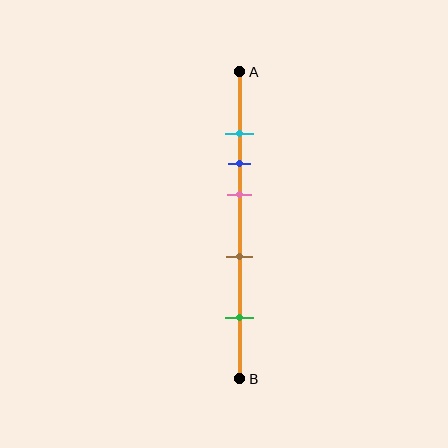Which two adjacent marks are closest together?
The cyan and blue marks are the closest adjacent pair.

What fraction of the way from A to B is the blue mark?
The blue mark is approximately 30% (0.3) of the way from A to B.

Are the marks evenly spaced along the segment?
No, the marks are not evenly spaced.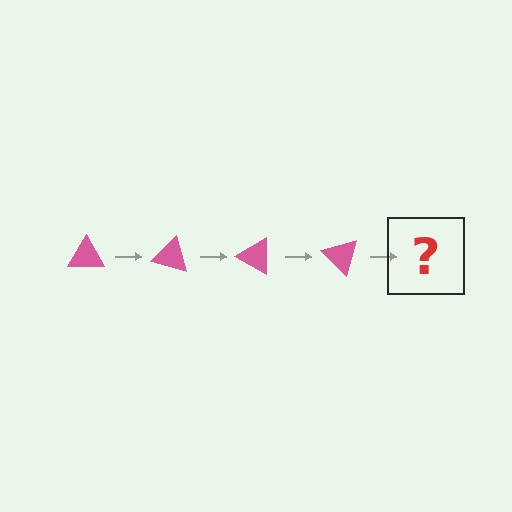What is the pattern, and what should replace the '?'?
The pattern is that the triangle rotates 15 degrees each step. The '?' should be a pink triangle rotated 60 degrees.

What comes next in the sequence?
The next element should be a pink triangle rotated 60 degrees.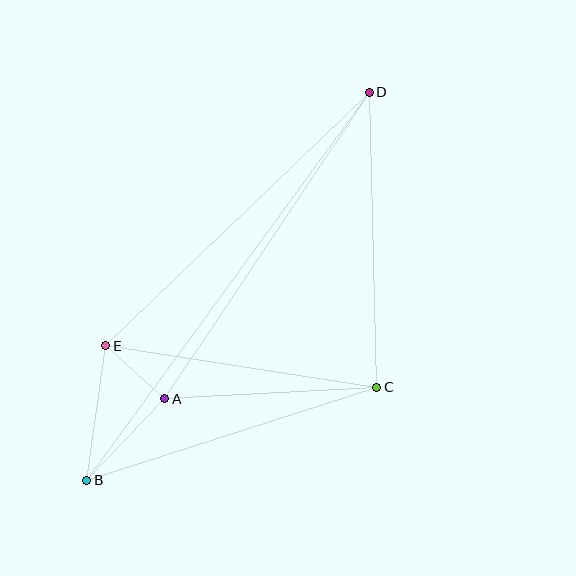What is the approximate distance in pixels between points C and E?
The distance between C and E is approximately 274 pixels.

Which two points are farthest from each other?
Points B and D are farthest from each other.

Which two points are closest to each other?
Points A and E are closest to each other.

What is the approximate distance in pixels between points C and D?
The distance between C and D is approximately 295 pixels.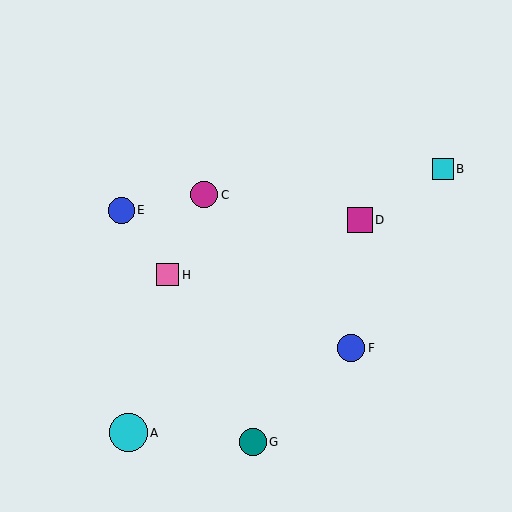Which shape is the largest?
The cyan circle (labeled A) is the largest.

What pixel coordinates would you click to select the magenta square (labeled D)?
Click at (360, 220) to select the magenta square D.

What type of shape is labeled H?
Shape H is a pink square.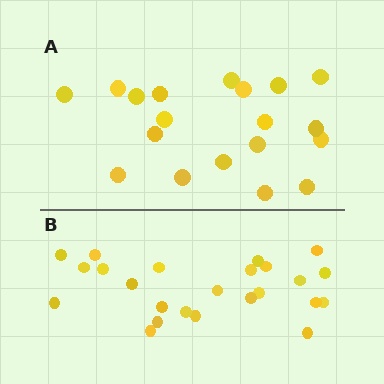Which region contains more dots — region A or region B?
Region B (the bottom region) has more dots.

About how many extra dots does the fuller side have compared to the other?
Region B has about 5 more dots than region A.